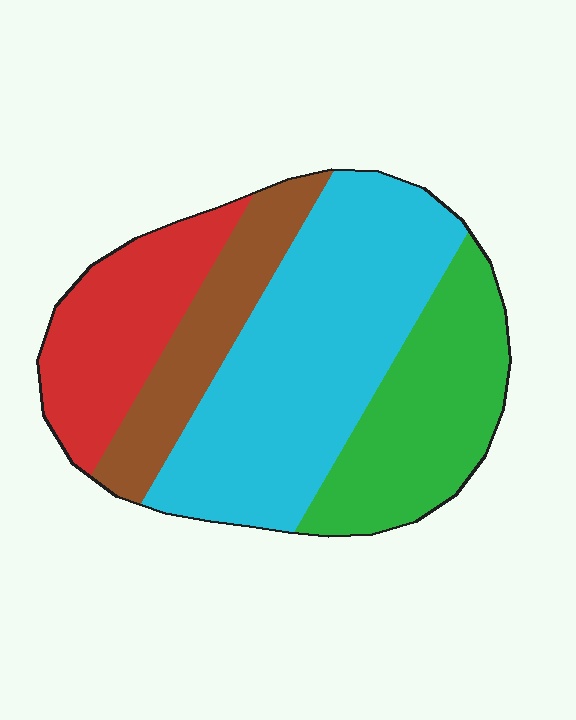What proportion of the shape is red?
Red takes up about one fifth (1/5) of the shape.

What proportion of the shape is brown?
Brown takes up about one sixth (1/6) of the shape.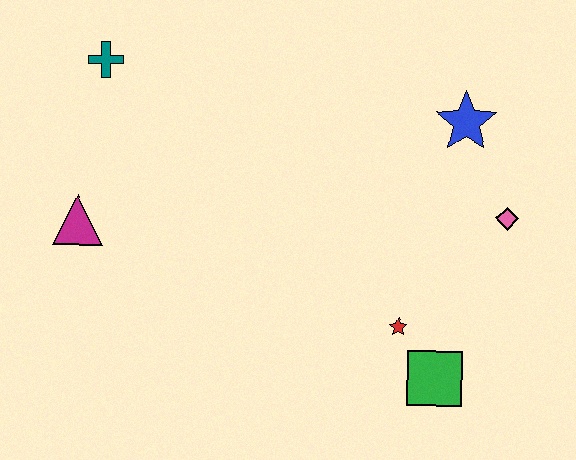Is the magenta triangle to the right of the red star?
No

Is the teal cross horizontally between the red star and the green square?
No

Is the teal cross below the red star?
No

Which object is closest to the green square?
The red star is closest to the green square.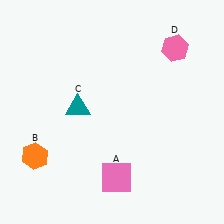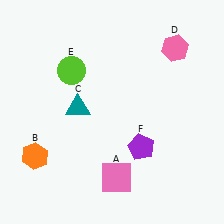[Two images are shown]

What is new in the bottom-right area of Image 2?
A purple pentagon (F) was added in the bottom-right area of Image 2.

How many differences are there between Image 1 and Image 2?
There are 2 differences between the two images.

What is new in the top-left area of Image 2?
A lime circle (E) was added in the top-left area of Image 2.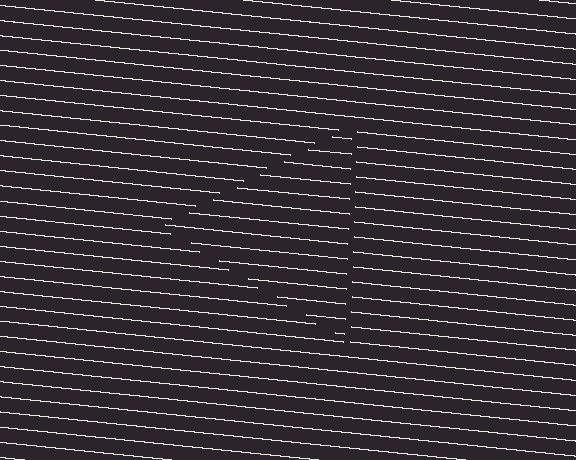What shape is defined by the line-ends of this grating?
An illusory triangle. The interior of the shape contains the same grating, shifted by half a period — the contour is defined by the phase discontinuity where line-ends from the inner and outer gratings abut.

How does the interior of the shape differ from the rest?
The interior of the shape contains the same grating, shifted by half a period — the contour is defined by the phase discontinuity where line-ends from the inner and outer gratings abut.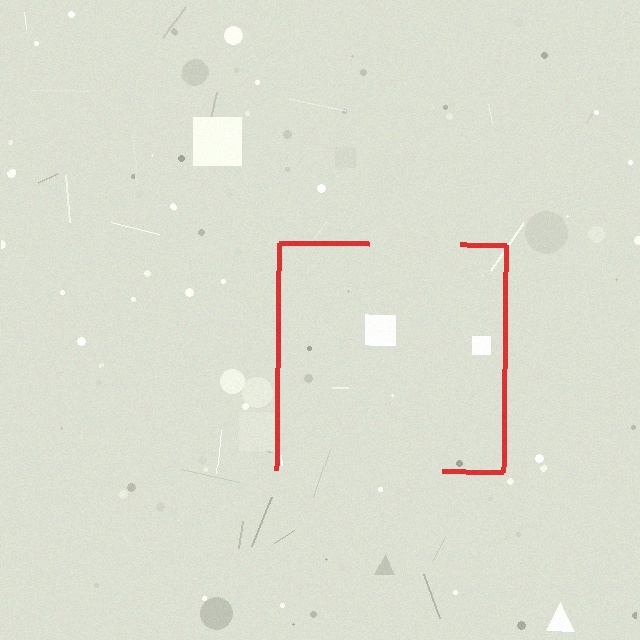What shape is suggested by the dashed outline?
The dashed outline suggests a square.